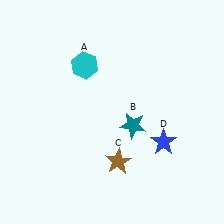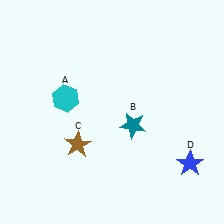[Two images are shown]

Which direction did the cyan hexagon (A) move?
The cyan hexagon (A) moved down.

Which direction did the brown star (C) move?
The brown star (C) moved left.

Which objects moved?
The objects that moved are: the cyan hexagon (A), the brown star (C), the blue star (D).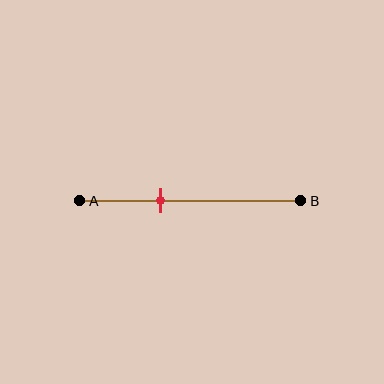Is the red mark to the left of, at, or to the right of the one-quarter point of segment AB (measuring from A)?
The red mark is to the right of the one-quarter point of segment AB.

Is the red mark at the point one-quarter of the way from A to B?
No, the mark is at about 35% from A, not at the 25% one-quarter point.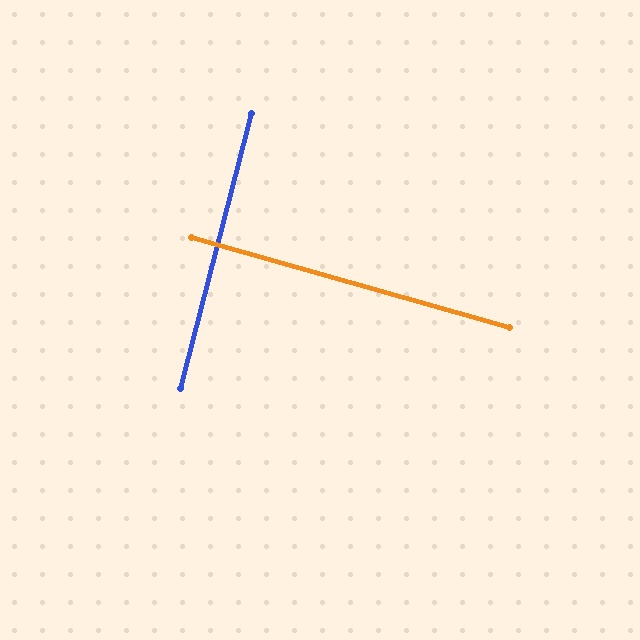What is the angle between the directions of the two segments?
Approximately 89 degrees.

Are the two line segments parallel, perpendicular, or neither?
Perpendicular — they meet at approximately 89°.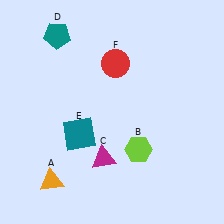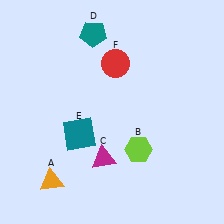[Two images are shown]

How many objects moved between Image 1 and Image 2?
1 object moved between the two images.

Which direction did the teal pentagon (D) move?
The teal pentagon (D) moved right.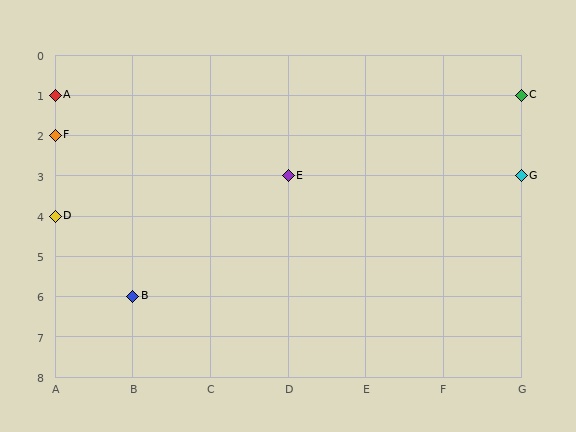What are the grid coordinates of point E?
Point E is at grid coordinates (D, 3).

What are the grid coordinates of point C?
Point C is at grid coordinates (G, 1).